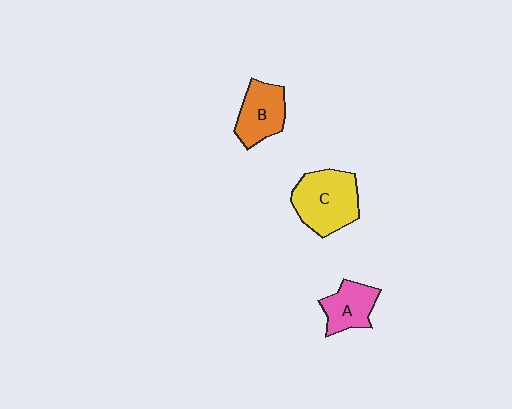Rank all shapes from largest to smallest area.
From largest to smallest: C (yellow), B (orange), A (pink).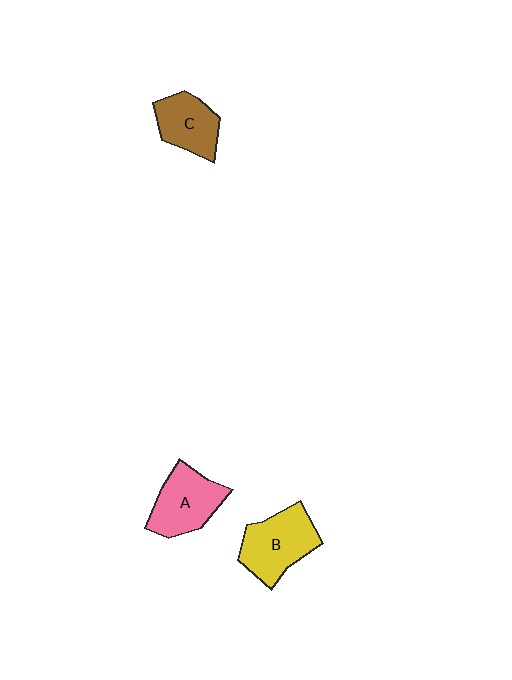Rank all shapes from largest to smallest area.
From largest to smallest: B (yellow), A (pink), C (brown).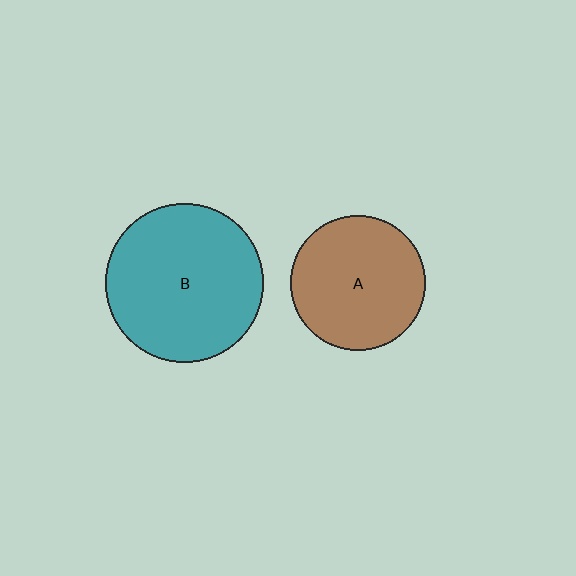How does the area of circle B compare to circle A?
Approximately 1.4 times.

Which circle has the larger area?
Circle B (teal).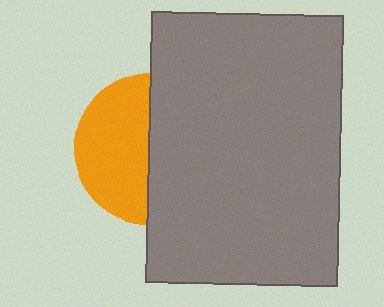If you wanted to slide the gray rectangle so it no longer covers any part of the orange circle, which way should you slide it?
Slide it right — that is the most direct way to separate the two shapes.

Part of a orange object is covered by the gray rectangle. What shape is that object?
It is a circle.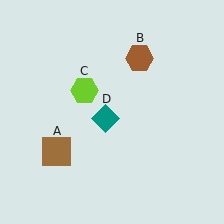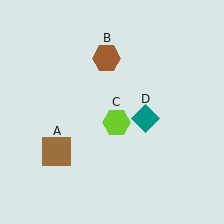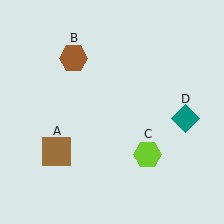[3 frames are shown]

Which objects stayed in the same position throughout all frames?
Brown square (object A) remained stationary.